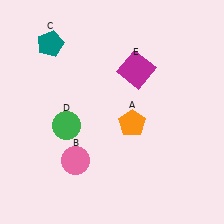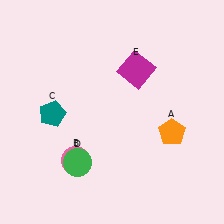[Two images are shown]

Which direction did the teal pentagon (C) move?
The teal pentagon (C) moved down.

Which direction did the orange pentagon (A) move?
The orange pentagon (A) moved right.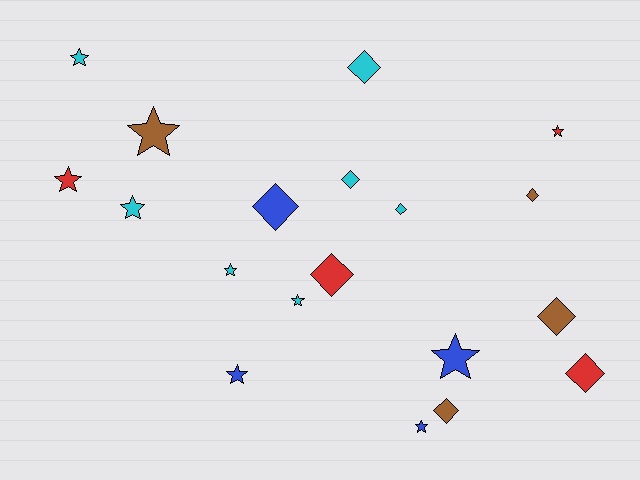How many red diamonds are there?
There are 2 red diamonds.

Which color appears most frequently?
Cyan, with 7 objects.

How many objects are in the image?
There are 19 objects.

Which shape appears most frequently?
Star, with 10 objects.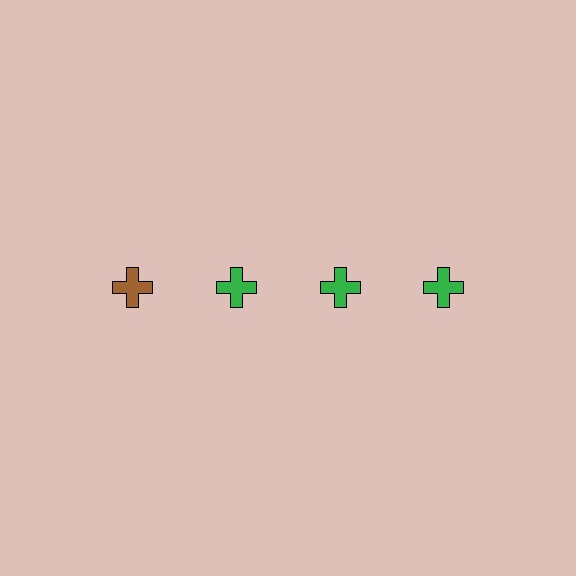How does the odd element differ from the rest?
It has a different color: brown instead of green.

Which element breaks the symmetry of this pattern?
The brown cross in the top row, leftmost column breaks the symmetry. All other shapes are green crosses.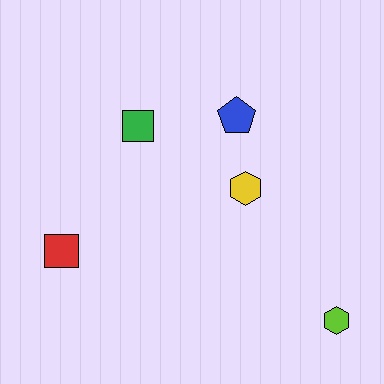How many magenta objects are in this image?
There are no magenta objects.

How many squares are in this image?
There are 2 squares.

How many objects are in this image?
There are 5 objects.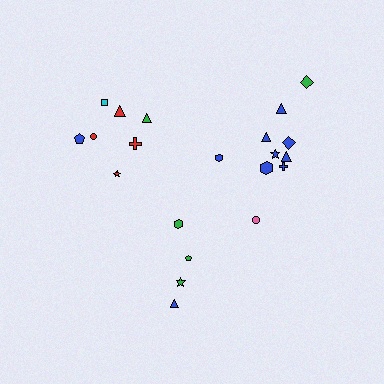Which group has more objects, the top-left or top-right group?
The top-right group.